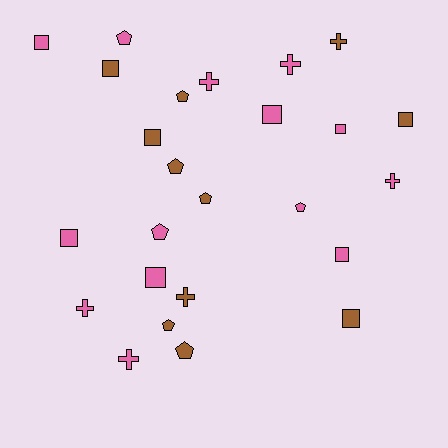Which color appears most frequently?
Pink, with 14 objects.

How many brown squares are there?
There are 4 brown squares.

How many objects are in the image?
There are 25 objects.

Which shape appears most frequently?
Square, with 10 objects.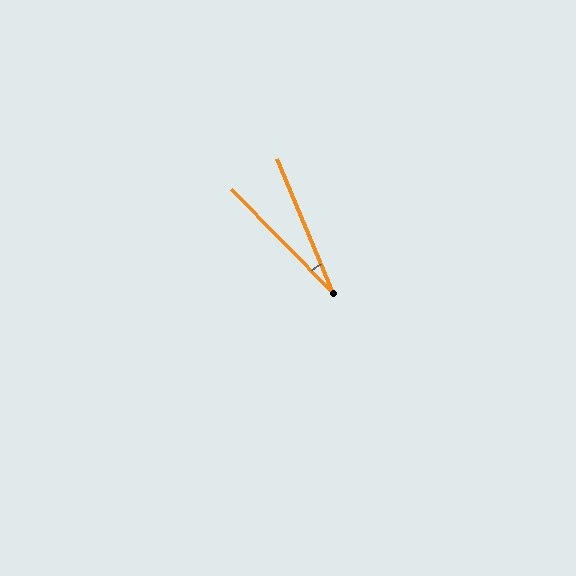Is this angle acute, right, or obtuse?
It is acute.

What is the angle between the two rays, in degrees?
Approximately 22 degrees.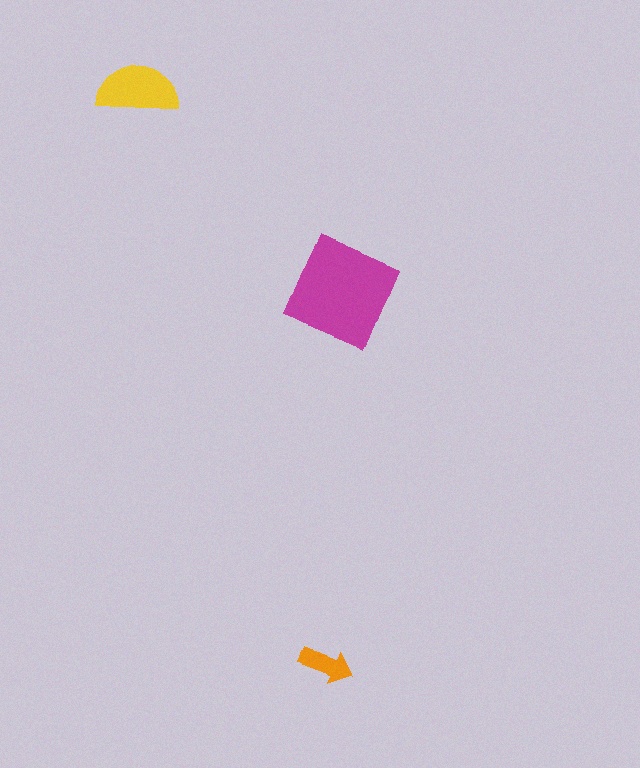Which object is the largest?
The magenta square.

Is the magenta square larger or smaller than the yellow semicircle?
Larger.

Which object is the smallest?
The orange arrow.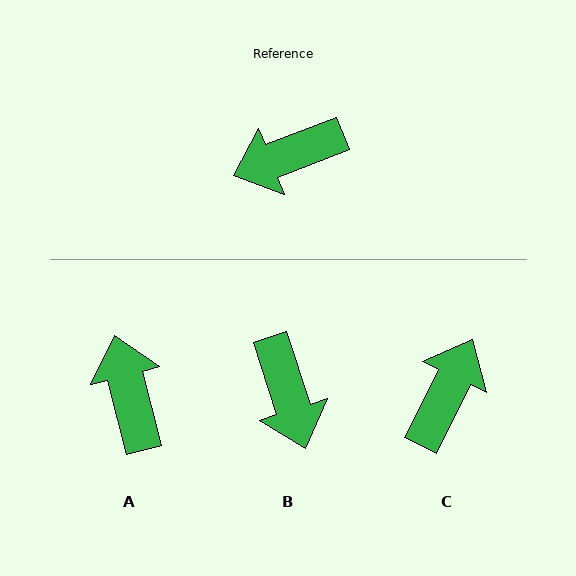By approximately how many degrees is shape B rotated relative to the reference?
Approximately 87 degrees counter-clockwise.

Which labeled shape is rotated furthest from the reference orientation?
C, about 138 degrees away.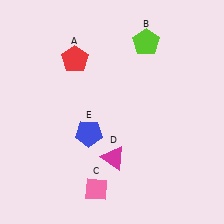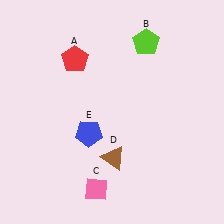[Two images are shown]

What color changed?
The triangle (D) changed from magenta in Image 1 to brown in Image 2.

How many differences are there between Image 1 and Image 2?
There is 1 difference between the two images.